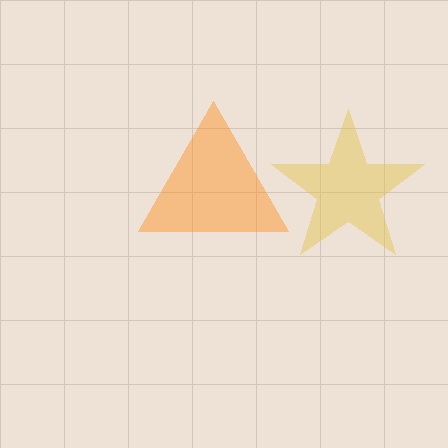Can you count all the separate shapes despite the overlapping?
Yes, there are 2 separate shapes.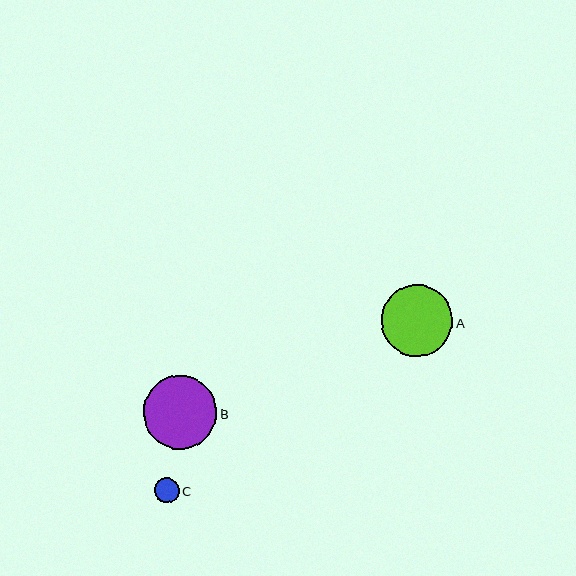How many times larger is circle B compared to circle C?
Circle B is approximately 2.9 times the size of circle C.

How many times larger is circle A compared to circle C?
Circle A is approximately 2.8 times the size of circle C.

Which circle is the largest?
Circle B is the largest with a size of approximately 73 pixels.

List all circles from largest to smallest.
From largest to smallest: B, A, C.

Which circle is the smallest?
Circle C is the smallest with a size of approximately 25 pixels.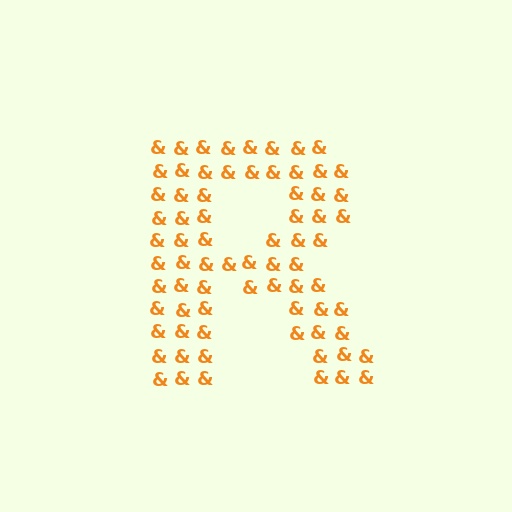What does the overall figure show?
The overall figure shows the letter R.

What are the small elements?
The small elements are ampersands.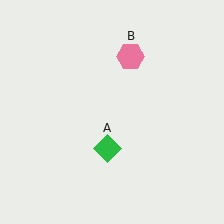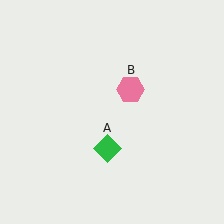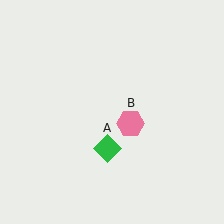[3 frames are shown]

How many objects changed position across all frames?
1 object changed position: pink hexagon (object B).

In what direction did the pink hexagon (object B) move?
The pink hexagon (object B) moved down.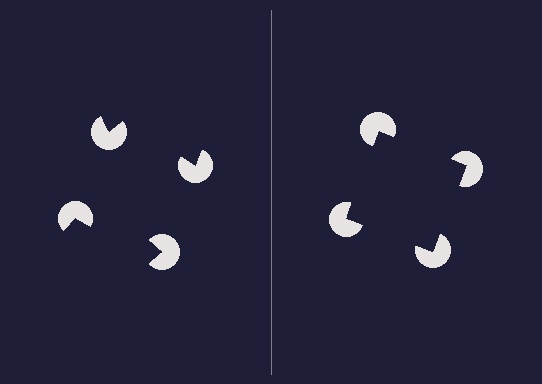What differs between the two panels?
The pac-man discs are positioned identically on both sides; only the wedge orientations differ. On the right they align to a square; on the left they are misaligned.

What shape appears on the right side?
An illusory square.